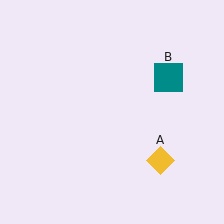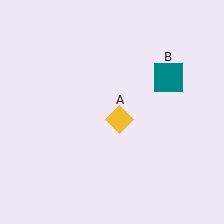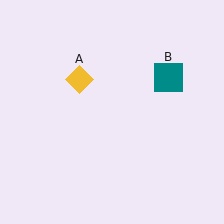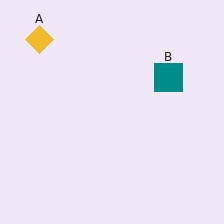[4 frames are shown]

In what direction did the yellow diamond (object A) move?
The yellow diamond (object A) moved up and to the left.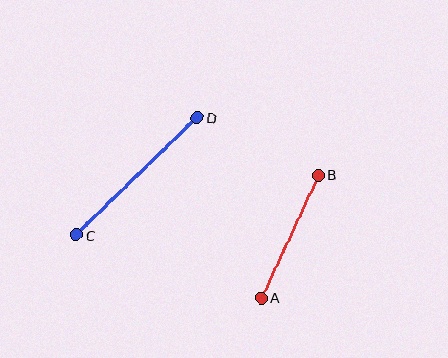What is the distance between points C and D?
The distance is approximately 168 pixels.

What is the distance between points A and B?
The distance is approximately 136 pixels.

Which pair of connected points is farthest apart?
Points C and D are farthest apart.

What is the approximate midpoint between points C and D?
The midpoint is at approximately (137, 176) pixels.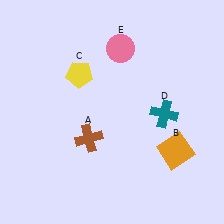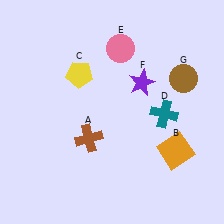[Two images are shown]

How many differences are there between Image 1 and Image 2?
There are 2 differences between the two images.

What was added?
A purple star (F), a brown circle (G) were added in Image 2.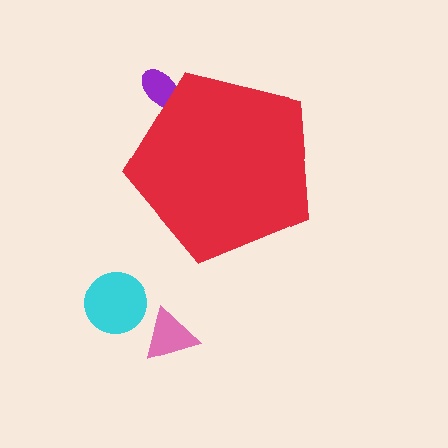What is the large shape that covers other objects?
A red pentagon.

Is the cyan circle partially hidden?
No, the cyan circle is fully visible.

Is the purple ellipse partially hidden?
Yes, the purple ellipse is partially hidden behind the red pentagon.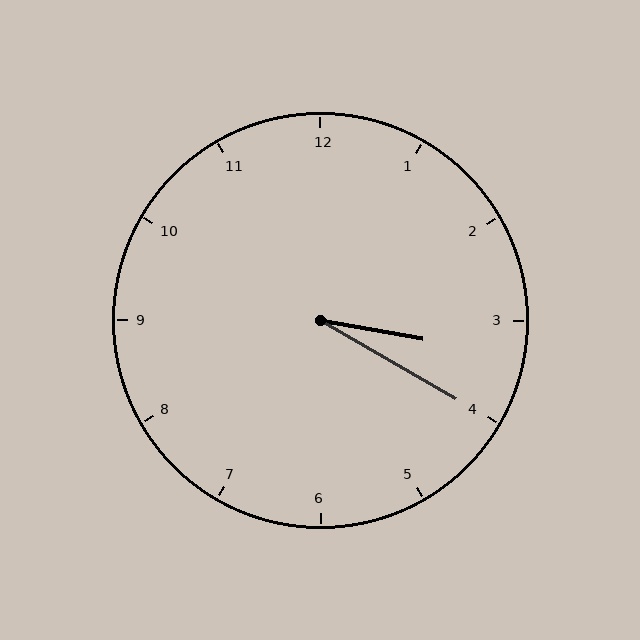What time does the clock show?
3:20.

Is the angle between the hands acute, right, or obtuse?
It is acute.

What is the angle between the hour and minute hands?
Approximately 20 degrees.